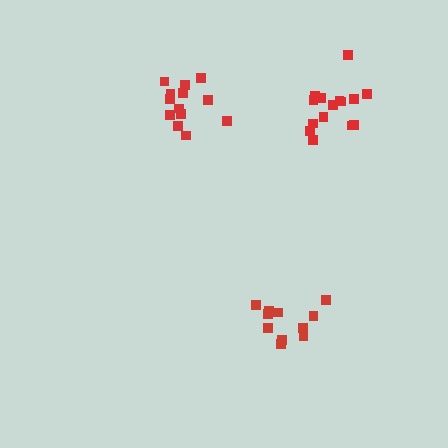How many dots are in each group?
Group 1: 11 dots, Group 2: 15 dots, Group 3: 13 dots (39 total).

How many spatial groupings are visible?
There are 3 spatial groupings.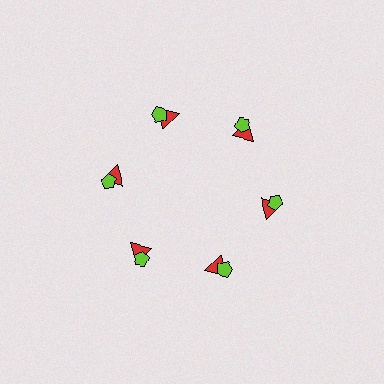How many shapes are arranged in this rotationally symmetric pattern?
There are 12 shapes, arranged in 6 groups of 2.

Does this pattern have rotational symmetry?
Yes, this pattern has 6-fold rotational symmetry. It looks the same after rotating 60 degrees around the center.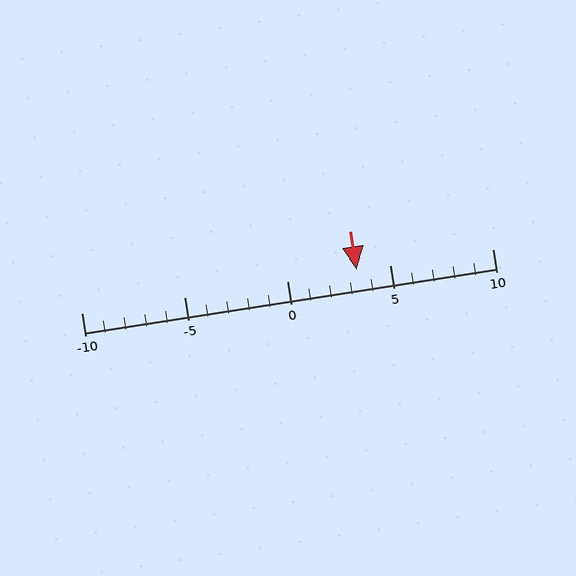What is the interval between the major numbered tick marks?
The major tick marks are spaced 5 units apart.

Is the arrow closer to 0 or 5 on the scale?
The arrow is closer to 5.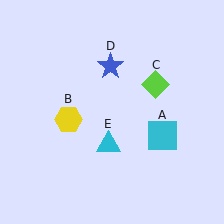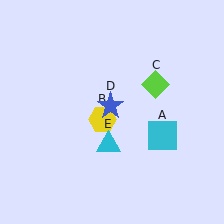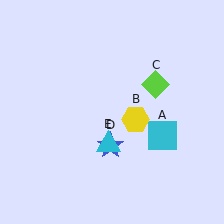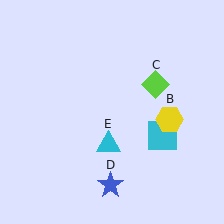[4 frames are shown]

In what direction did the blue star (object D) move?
The blue star (object D) moved down.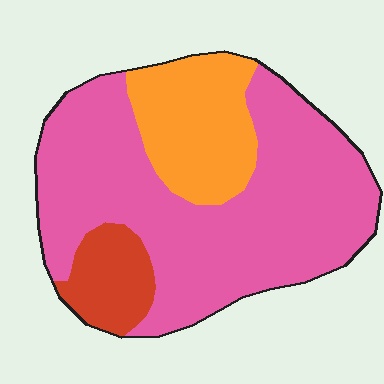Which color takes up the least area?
Red, at roughly 10%.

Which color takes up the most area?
Pink, at roughly 70%.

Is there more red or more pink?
Pink.